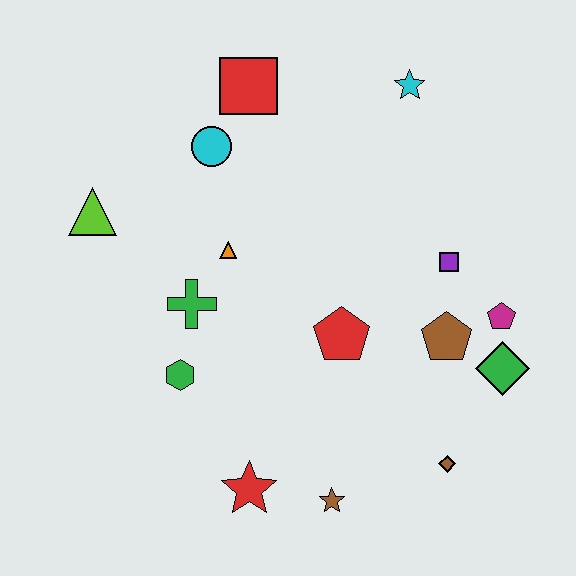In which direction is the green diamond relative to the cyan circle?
The green diamond is to the right of the cyan circle.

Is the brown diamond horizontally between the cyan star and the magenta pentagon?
Yes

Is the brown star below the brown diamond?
Yes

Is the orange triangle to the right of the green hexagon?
Yes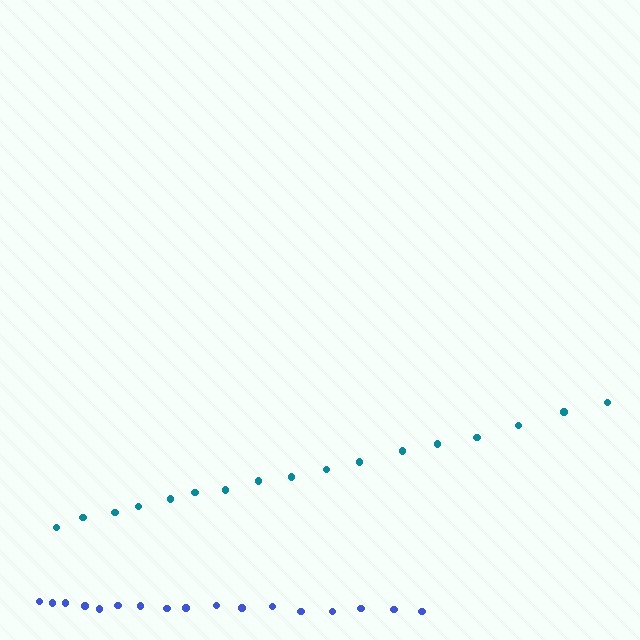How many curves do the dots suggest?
There are 2 distinct paths.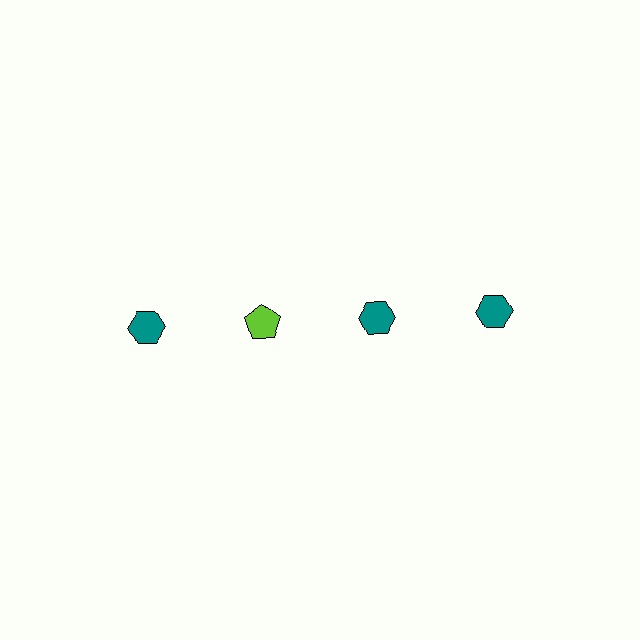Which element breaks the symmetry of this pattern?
The lime pentagon in the top row, second from left column breaks the symmetry. All other shapes are teal hexagons.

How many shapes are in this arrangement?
There are 4 shapes arranged in a grid pattern.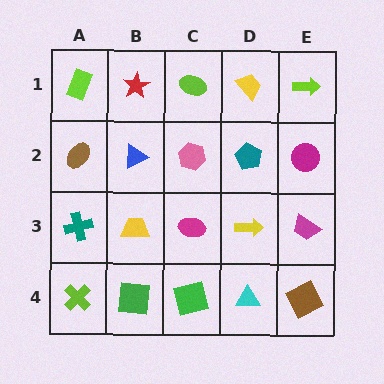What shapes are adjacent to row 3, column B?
A blue triangle (row 2, column B), a green square (row 4, column B), a teal cross (row 3, column A), a magenta ellipse (row 3, column C).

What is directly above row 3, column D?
A teal pentagon.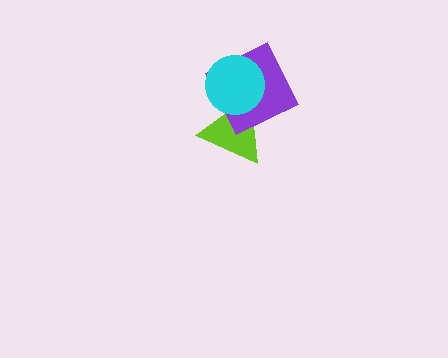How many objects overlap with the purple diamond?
2 objects overlap with the purple diamond.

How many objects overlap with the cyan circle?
2 objects overlap with the cyan circle.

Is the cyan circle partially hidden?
No, no other shape covers it.